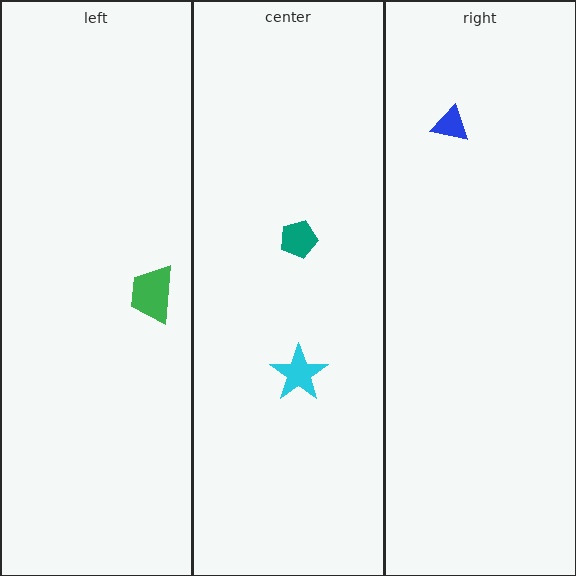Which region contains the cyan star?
The center region.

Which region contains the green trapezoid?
The left region.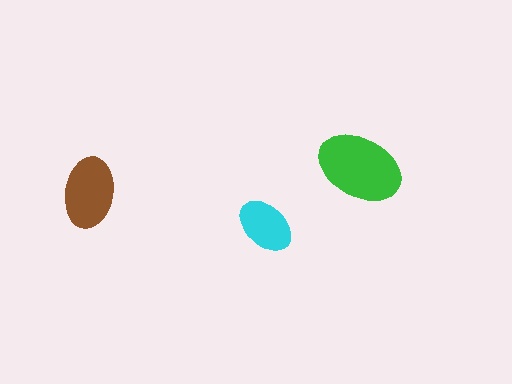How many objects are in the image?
There are 3 objects in the image.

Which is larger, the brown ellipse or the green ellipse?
The green one.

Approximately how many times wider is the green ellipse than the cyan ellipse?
About 1.5 times wider.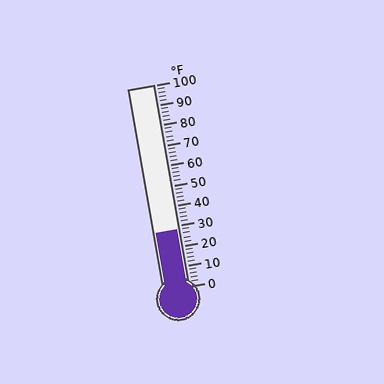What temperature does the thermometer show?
The thermometer shows approximately 28°F.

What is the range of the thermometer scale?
The thermometer scale ranges from 0°F to 100°F.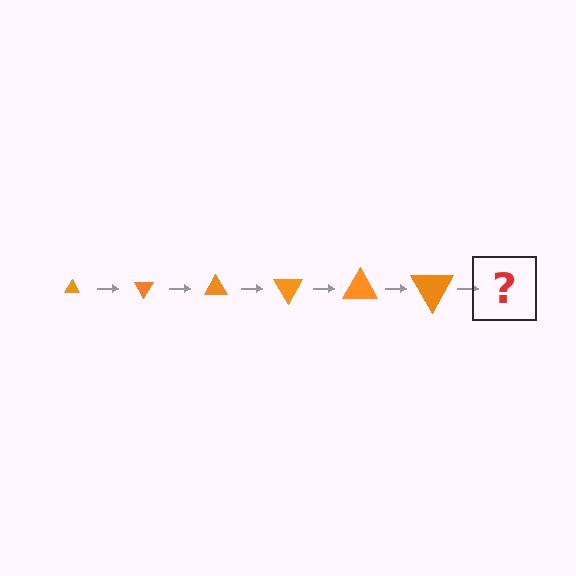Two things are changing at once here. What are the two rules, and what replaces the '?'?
The two rules are that the triangle grows larger each step and it rotates 60 degrees each step. The '?' should be a triangle, larger than the previous one and rotated 360 degrees from the start.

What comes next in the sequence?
The next element should be a triangle, larger than the previous one and rotated 360 degrees from the start.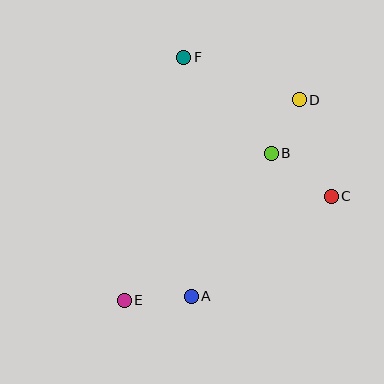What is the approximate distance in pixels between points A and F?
The distance between A and F is approximately 239 pixels.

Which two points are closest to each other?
Points B and D are closest to each other.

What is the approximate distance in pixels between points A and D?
The distance between A and D is approximately 224 pixels.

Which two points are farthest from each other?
Points D and E are farthest from each other.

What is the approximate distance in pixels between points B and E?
The distance between B and E is approximately 208 pixels.